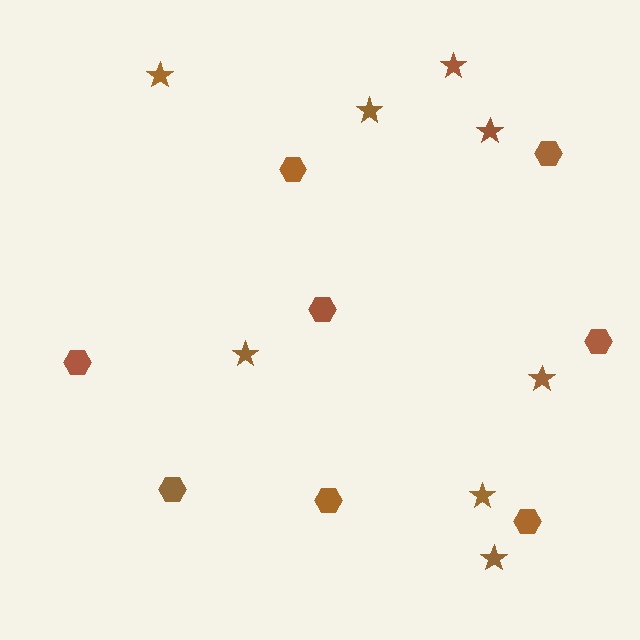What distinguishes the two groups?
There are 2 groups: one group of hexagons (8) and one group of stars (8).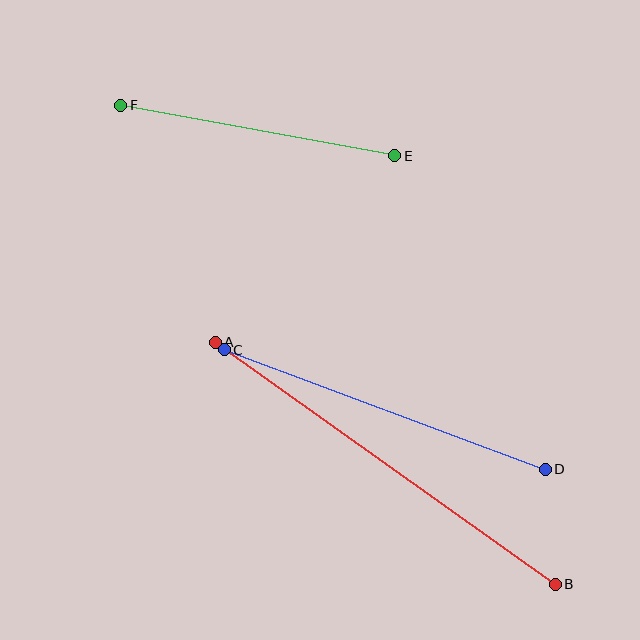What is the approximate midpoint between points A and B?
The midpoint is at approximately (385, 463) pixels.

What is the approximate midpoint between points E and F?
The midpoint is at approximately (258, 131) pixels.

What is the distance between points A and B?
The distance is approximately 418 pixels.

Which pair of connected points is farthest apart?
Points A and B are farthest apart.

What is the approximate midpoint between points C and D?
The midpoint is at approximately (385, 409) pixels.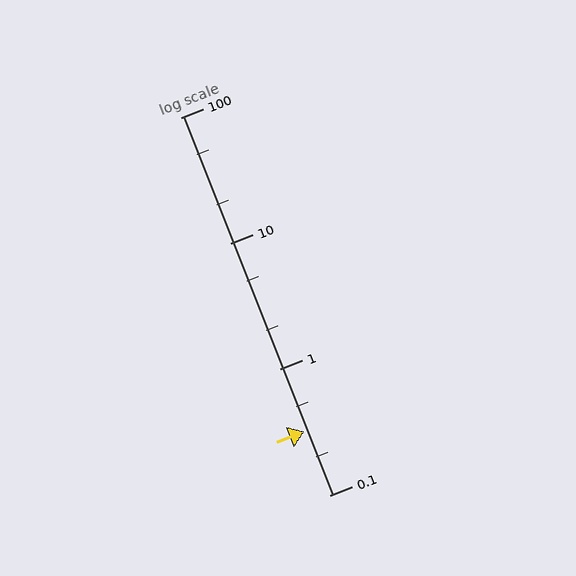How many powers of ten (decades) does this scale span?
The scale spans 3 decades, from 0.1 to 100.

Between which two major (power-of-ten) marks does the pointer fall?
The pointer is between 0.1 and 1.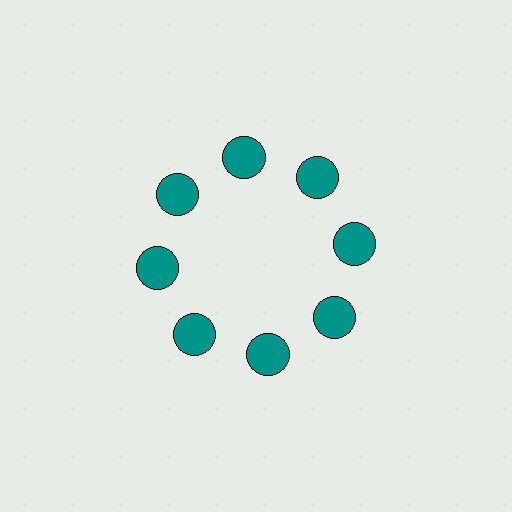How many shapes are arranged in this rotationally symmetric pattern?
There are 8 shapes, arranged in 8 groups of 1.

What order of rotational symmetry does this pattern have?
This pattern has 8-fold rotational symmetry.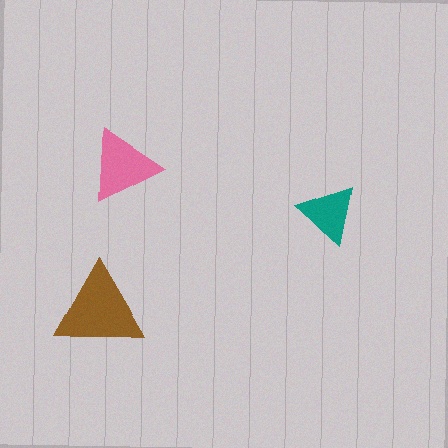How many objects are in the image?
There are 3 objects in the image.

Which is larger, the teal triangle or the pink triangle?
The pink one.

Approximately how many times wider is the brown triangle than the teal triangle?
About 1.5 times wider.